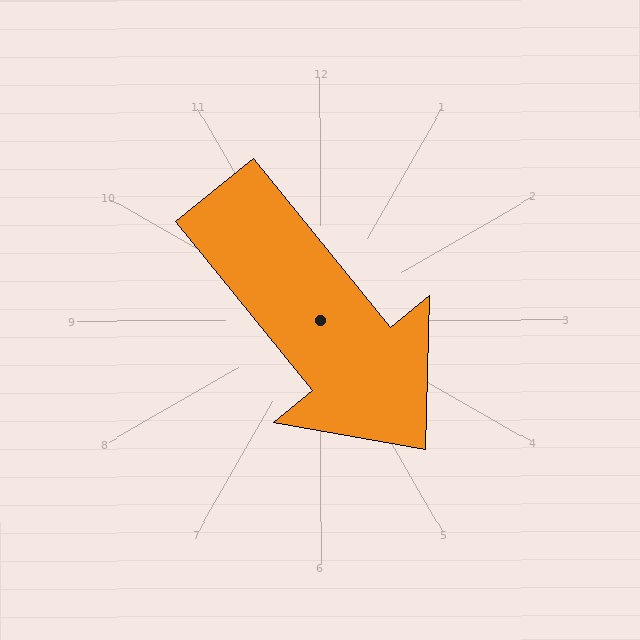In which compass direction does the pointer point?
Southeast.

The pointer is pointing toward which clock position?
Roughly 5 o'clock.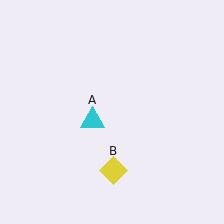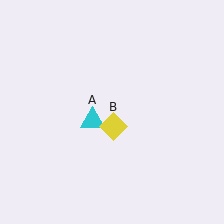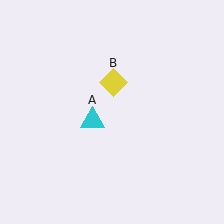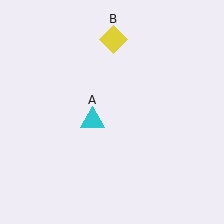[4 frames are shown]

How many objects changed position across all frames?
1 object changed position: yellow diamond (object B).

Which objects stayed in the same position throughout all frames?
Cyan triangle (object A) remained stationary.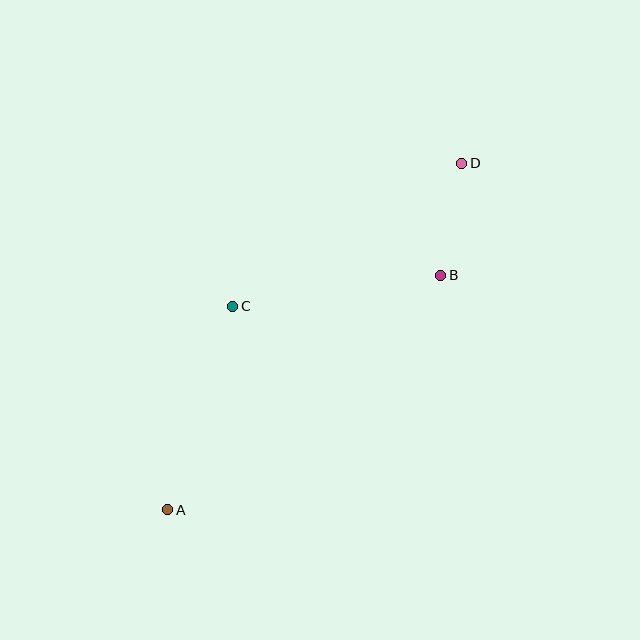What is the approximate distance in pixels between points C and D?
The distance between C and D is approximately 270 pixels.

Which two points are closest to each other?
Points B and D are closest to each other.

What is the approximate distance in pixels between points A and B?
The distance between A and B is approximately 360 pixels.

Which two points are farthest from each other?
Points A and D are farthest from each other.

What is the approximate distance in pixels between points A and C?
The distance between A and C is approximately 214 pixels.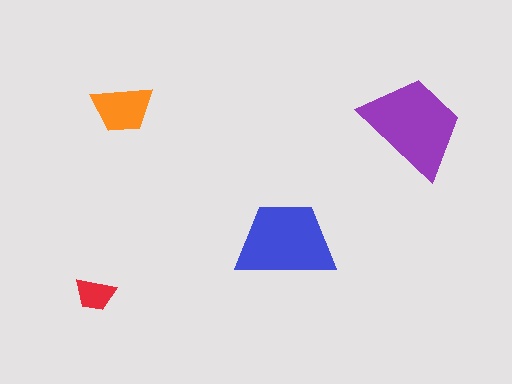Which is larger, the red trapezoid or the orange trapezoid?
The orange one.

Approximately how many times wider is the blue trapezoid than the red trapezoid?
About 2.5 times wider.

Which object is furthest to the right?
The purple trapezoid is rightmost.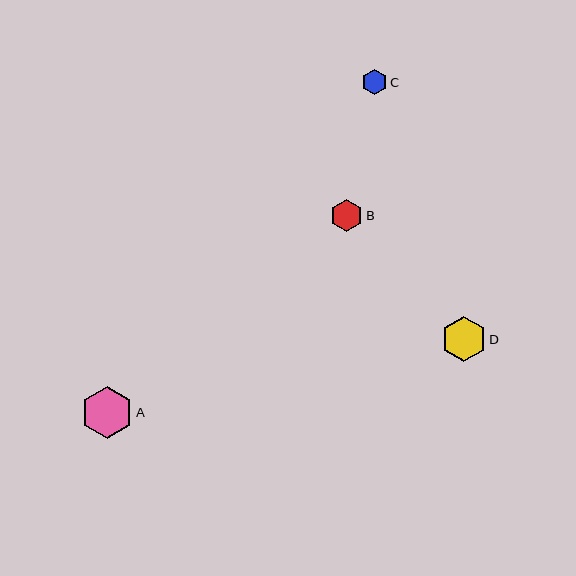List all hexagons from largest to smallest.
From largest to smallest: A, D, B, C.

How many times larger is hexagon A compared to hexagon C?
Hexagon A is approximately 2.0 times the size of hexagon C.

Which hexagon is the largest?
Hexagon A is the largest with a size of approximately 51 pixels.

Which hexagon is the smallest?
Hexagon C is the smallest with a size of approximately 26 pixels.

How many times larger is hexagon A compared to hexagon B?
Hexagon A is approximately 1.6 times the size of hexagon B.